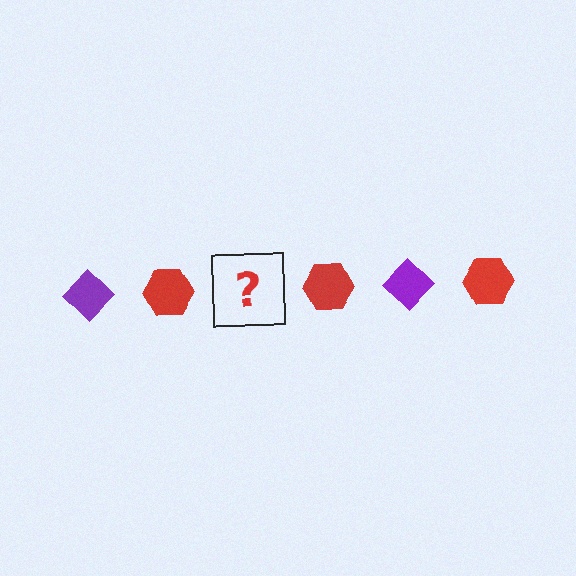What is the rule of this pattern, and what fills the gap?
The rule is that the pattern alternates between purple diamond and red hexagon. The gap should be filled with a purple diamond.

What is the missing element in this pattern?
The missing element is a purple diamond.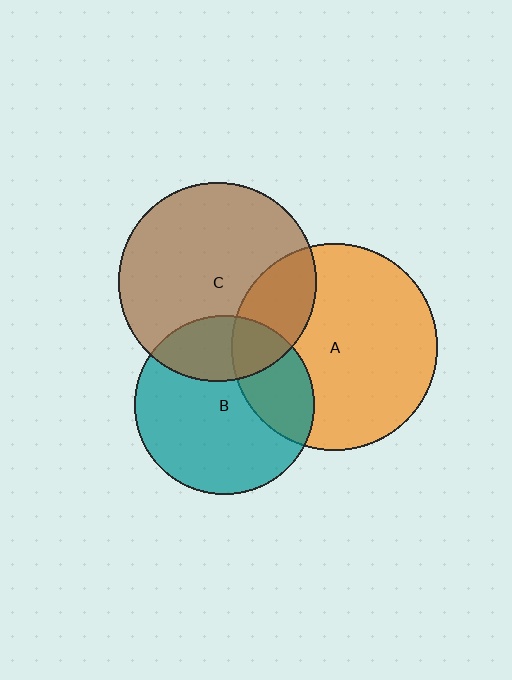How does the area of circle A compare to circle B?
Approximately 1.3 times.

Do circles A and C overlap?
Yes.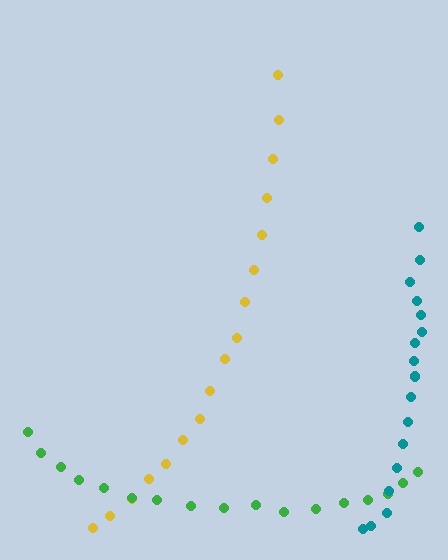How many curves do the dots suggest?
There are 3 distinct paths.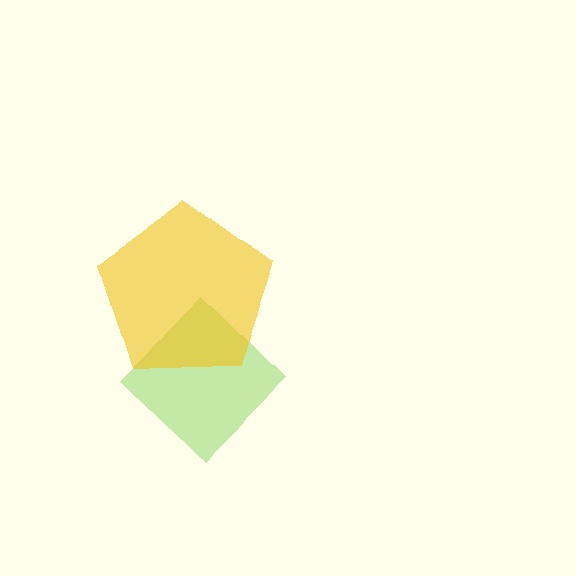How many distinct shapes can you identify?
There are 2 distinct shapes: a lime diamond, a yellow pentagon.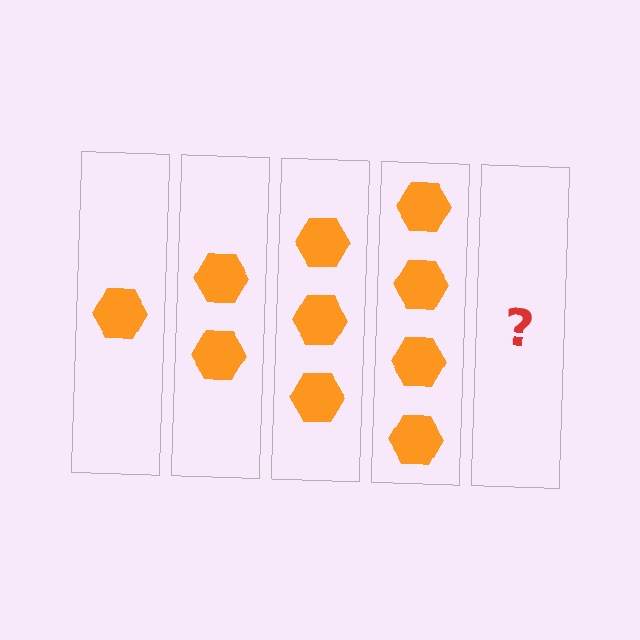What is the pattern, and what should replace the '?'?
The pattern is that each step adds one more hexagon. The '?' should be 5 hexagons.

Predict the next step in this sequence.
The next step is 5 hexagons.